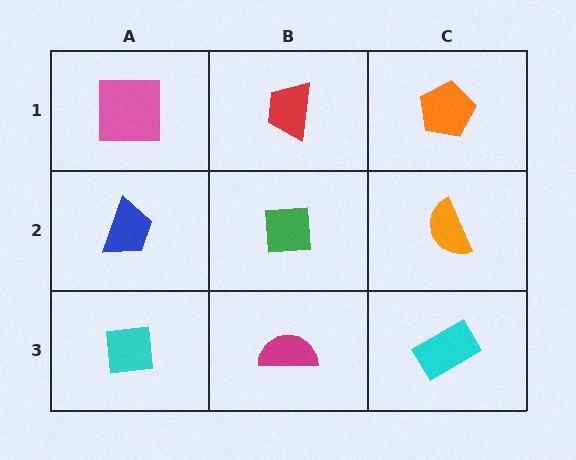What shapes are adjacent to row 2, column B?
A red trapezoid (row 1, column B), a magenta semicircle (row 3, column B), a blue trapezoid (row 2, column A), an orange semicircle (row 2, column C).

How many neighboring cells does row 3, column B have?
3.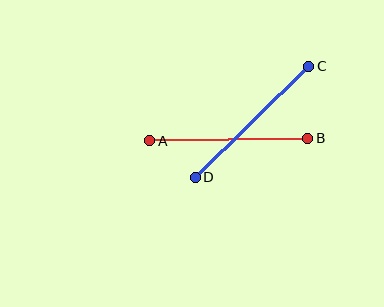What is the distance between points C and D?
The distance is approximately 159 pixels.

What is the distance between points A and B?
The distance is approximately 158 pixels.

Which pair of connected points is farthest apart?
Points C and D are farthest apart.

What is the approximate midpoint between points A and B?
The midpoint is at approximately (229, 139) pixels.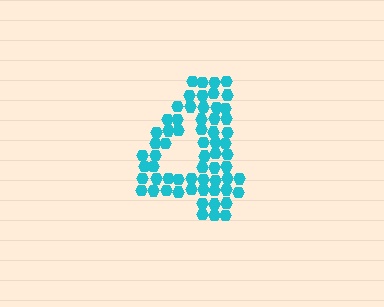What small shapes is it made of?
It is made of small hexagons.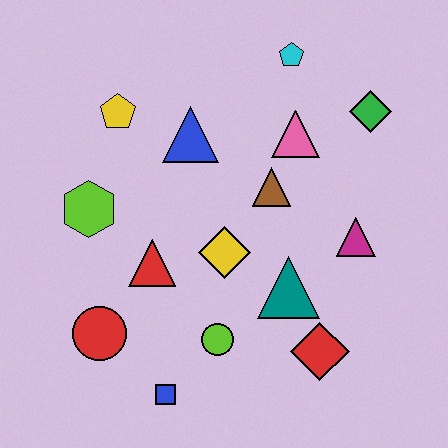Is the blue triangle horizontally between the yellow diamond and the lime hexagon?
Yes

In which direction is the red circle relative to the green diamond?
The red circle is to the left of the green diamond.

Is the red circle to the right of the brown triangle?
No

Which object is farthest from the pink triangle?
The blue square is farthest from the pink triangle.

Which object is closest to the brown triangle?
The pink triangle is closest to the brown triangle.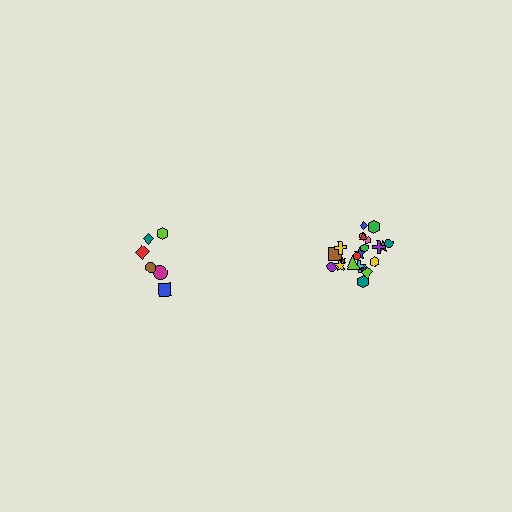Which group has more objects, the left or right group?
The right group.